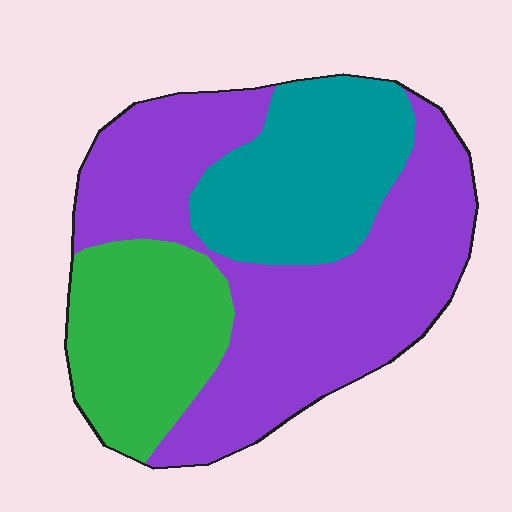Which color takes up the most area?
Purple, at roughly 55%.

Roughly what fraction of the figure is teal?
Teal covers about 25% of the figure.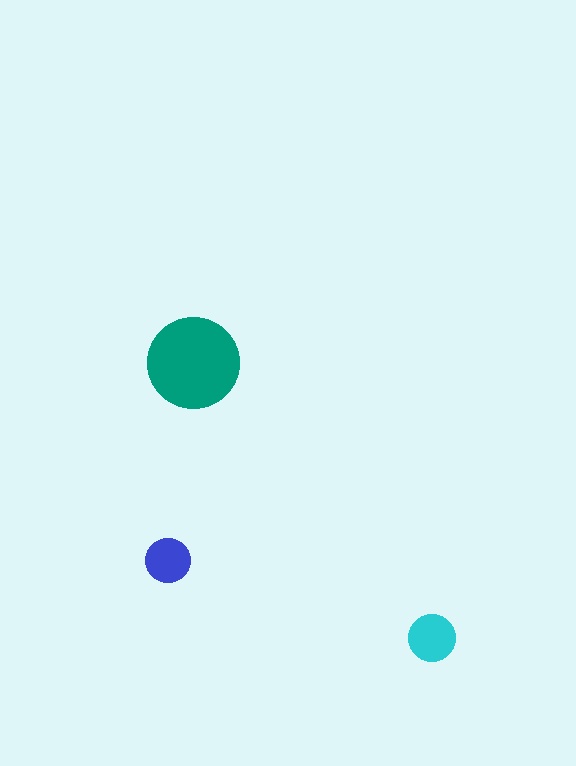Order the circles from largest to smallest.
the teal one, the cyan one, the blue one.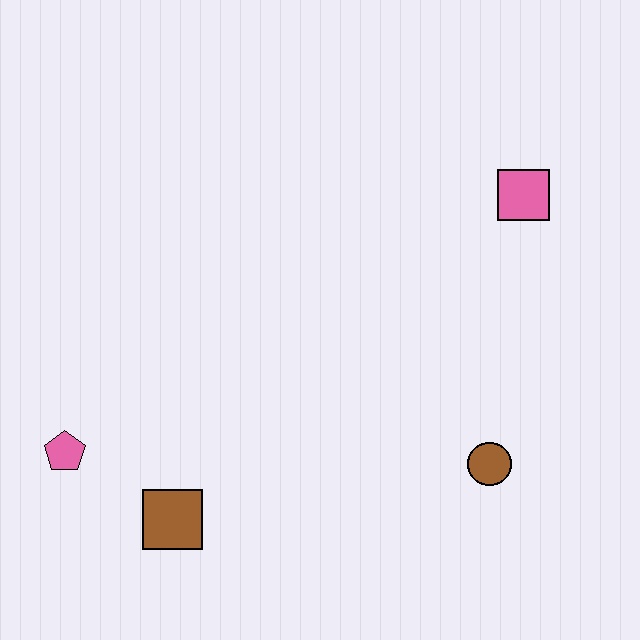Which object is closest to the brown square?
The pink pentagon is closest to the brown square.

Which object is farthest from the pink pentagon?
The pink square is farthest from the pink pentagon.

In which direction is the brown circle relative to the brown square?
The brown circle is to the right of the brown square.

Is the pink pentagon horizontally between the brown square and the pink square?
No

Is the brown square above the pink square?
No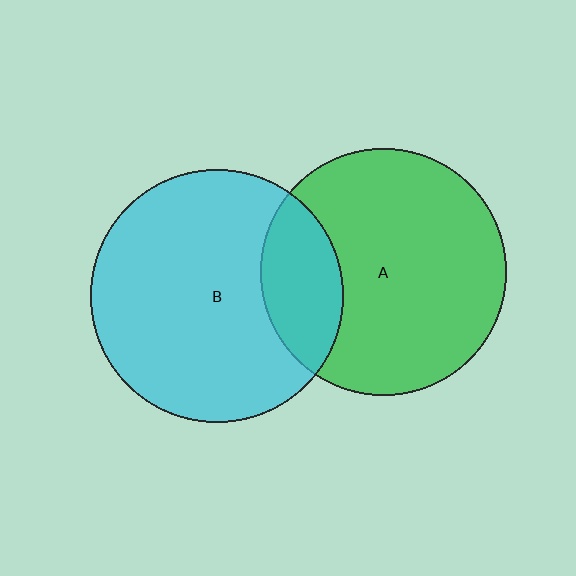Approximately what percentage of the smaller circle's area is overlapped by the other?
Approximately 20%.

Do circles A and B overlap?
Yes.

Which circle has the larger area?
Circle B (cyan).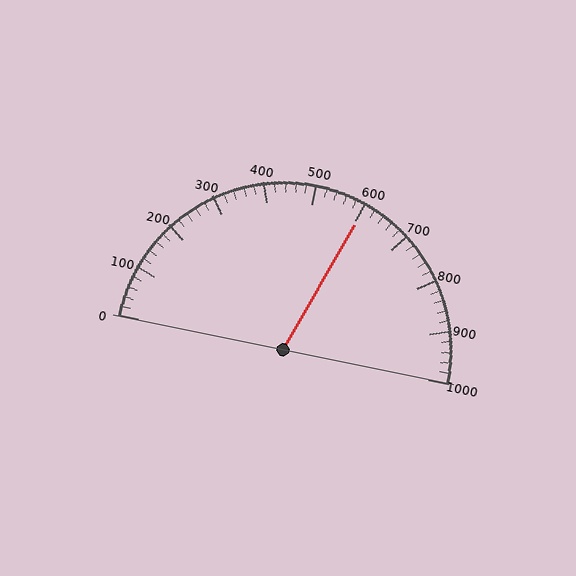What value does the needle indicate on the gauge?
The needle indicates approximately 600.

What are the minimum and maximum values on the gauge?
The gauge ranges from 0 to 1000.